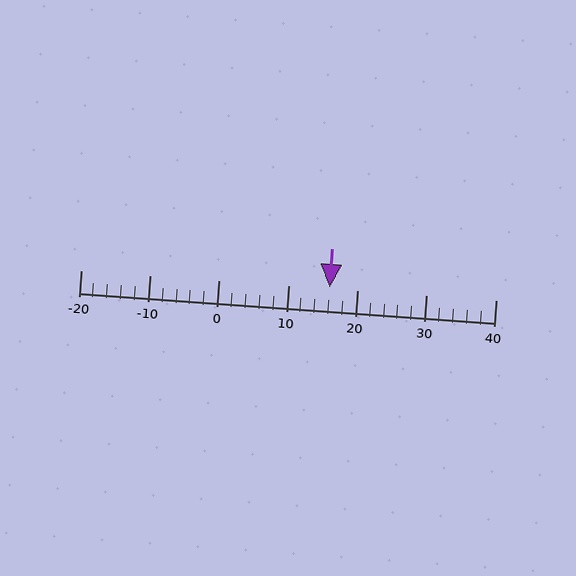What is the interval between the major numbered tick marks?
The major tick marks are spaced 10 units apart.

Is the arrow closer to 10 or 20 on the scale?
The arrow is closer to 20.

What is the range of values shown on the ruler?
The ruler shows values from -20 to 40.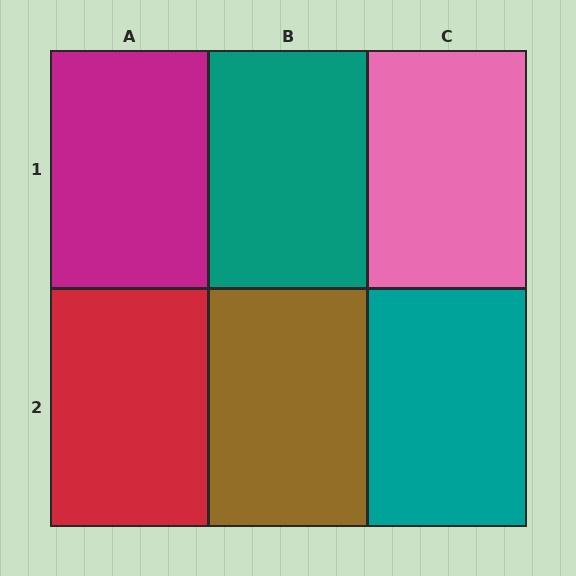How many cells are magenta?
1 cell is magenta.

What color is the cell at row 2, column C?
Teal.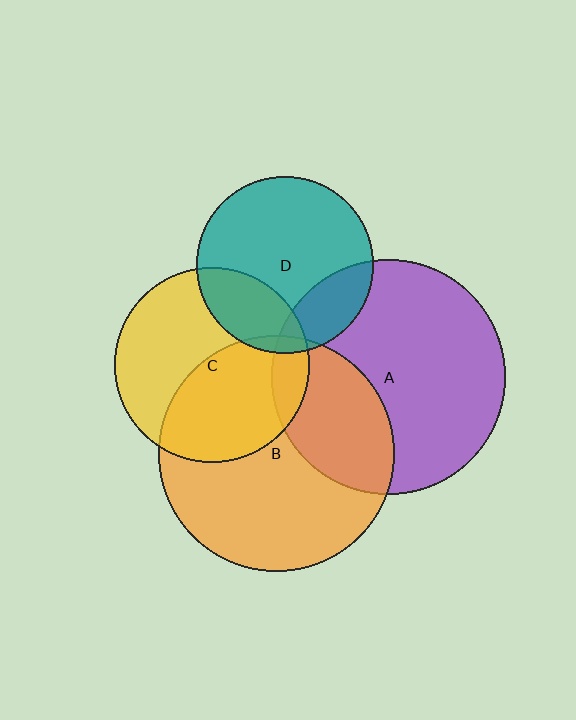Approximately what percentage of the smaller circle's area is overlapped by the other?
Approximately 10%.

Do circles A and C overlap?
Yes.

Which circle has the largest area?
Circle B (orange).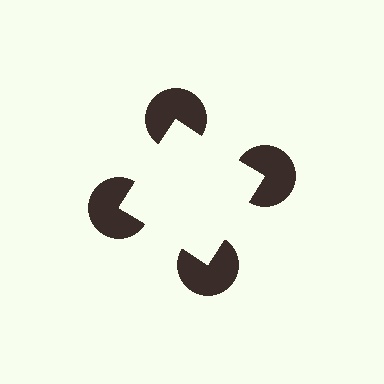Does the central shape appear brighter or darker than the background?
It typically appears slightly brighter than the background, even though no actual brightness change is drawn.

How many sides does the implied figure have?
4 sides.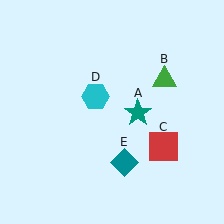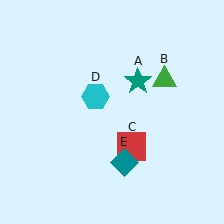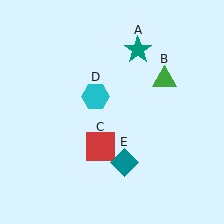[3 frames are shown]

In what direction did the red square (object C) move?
The red square (object C) moved left.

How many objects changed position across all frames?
2 objects changed position: teal star (object A), red square (object C).